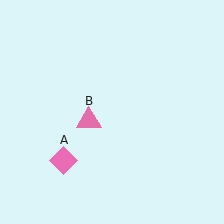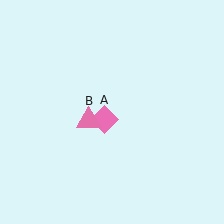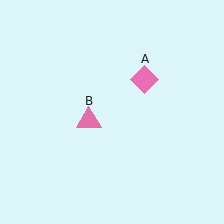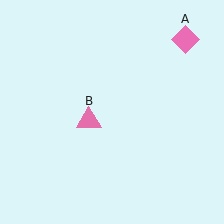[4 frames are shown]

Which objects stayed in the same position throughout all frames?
Pink triangle (object B) remained stationary.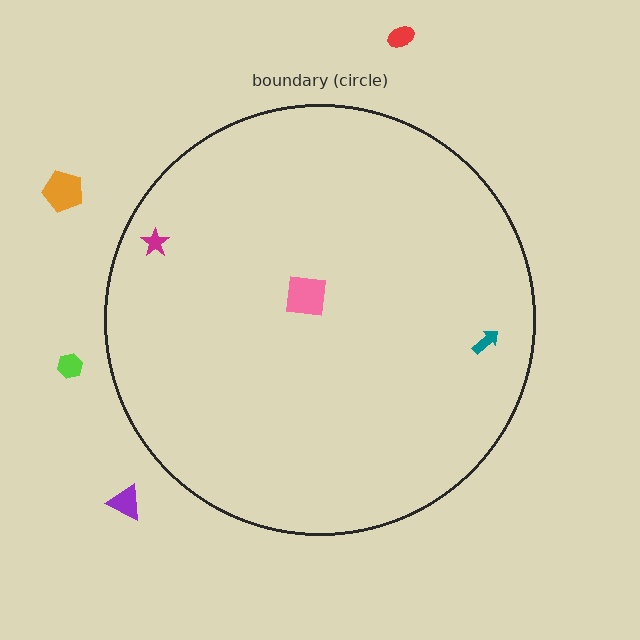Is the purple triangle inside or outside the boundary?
Outside.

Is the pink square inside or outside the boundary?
Inside.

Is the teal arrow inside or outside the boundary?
Inside.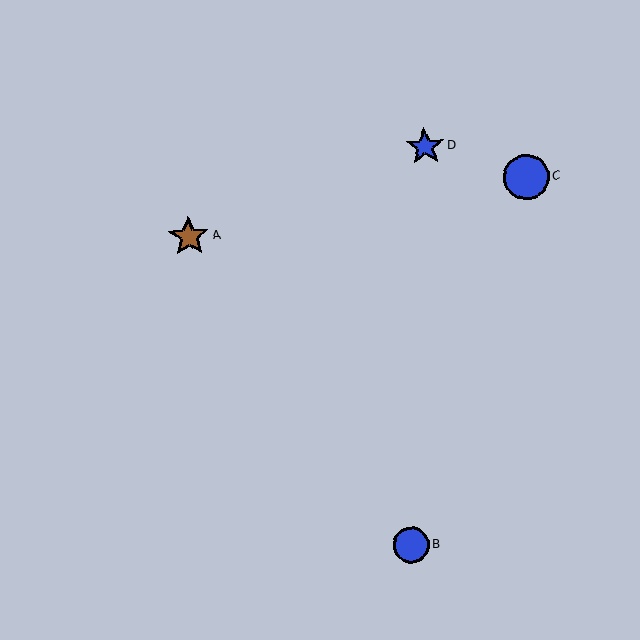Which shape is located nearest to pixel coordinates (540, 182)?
The blue circle (labeled C) at (526, 177) is nearest to that location.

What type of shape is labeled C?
Shape C is a blue circle.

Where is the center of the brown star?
The center of the brown star is at (189, 237).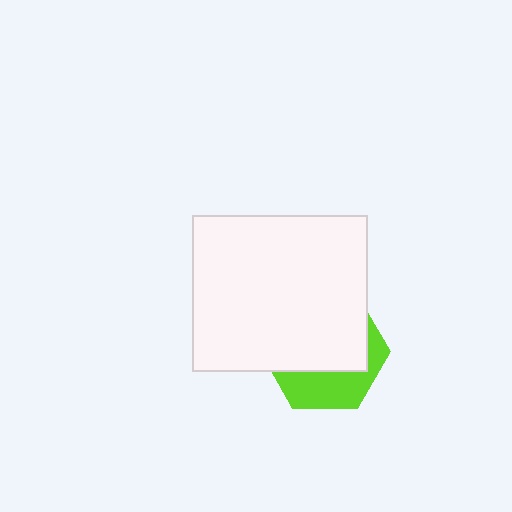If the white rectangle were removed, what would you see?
You would see the complete lime hexagon.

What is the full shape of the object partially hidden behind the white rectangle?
The partially hidden object is a lime hexagon.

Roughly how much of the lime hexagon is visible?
A small part of it is visible (roughly 37%).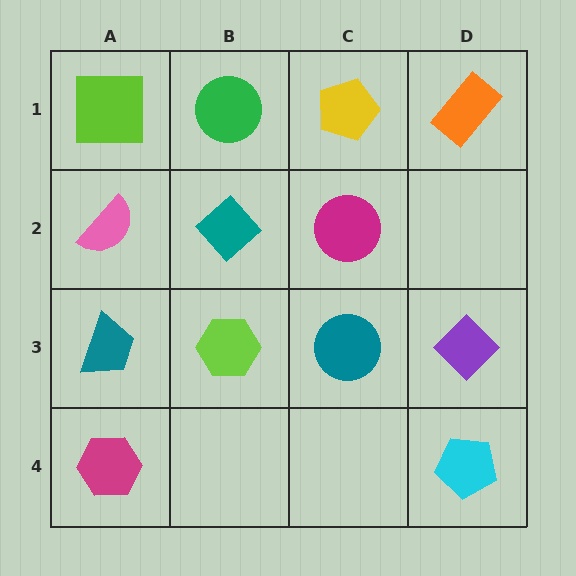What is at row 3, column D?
A purple diamond.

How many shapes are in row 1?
4 shapes.